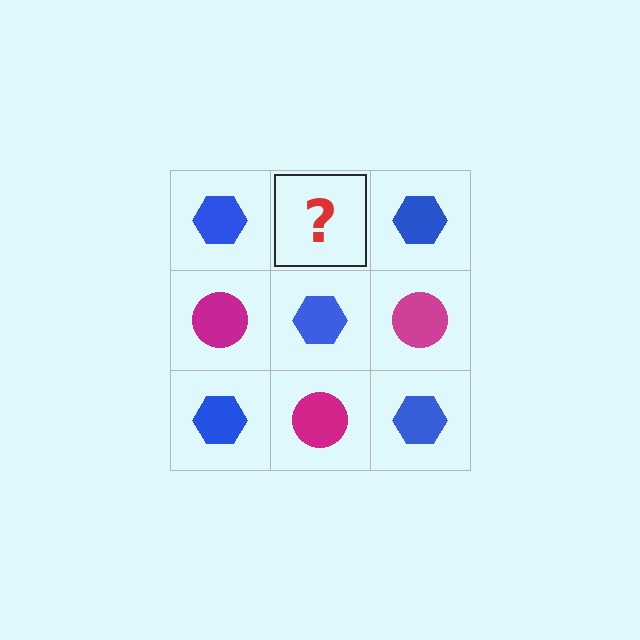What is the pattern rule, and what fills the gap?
The rule is that it alternates blue hexagon and magenta circle in a checkerboard pattern. The gap should be filled with a magenta circle.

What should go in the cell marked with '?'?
The missing cell should contain a magenta circle.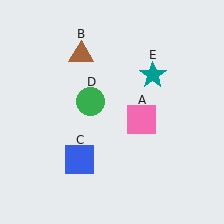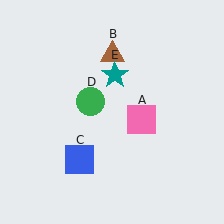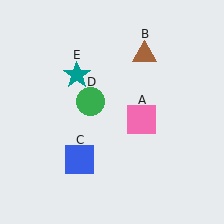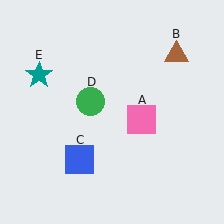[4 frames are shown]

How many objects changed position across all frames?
2 objects changed position: brown triangle (object B), teal star (object E).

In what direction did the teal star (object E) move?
The teal star (object E) moved left.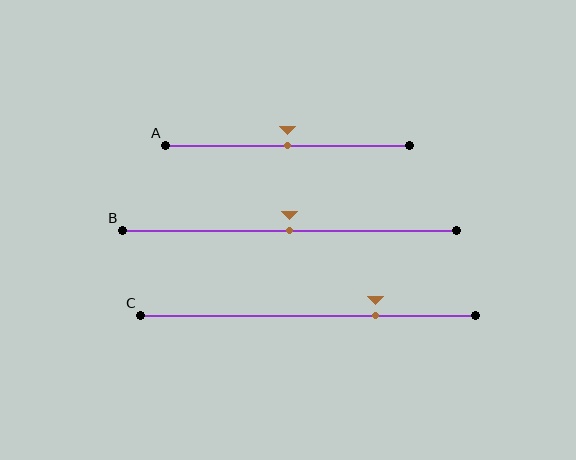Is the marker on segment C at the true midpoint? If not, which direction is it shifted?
No, the marker on segment C is shifted to the right by about 20% of the segment length.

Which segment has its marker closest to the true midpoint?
Segment A has its marker closest to the true midpoint.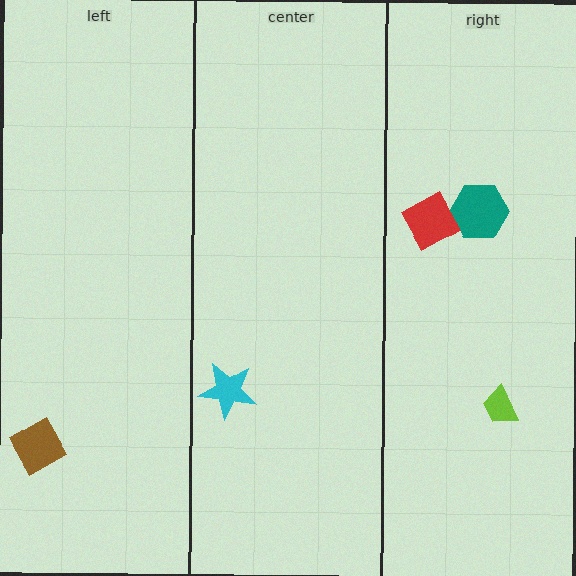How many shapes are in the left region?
1.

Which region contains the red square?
The right region.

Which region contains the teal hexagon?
The right region.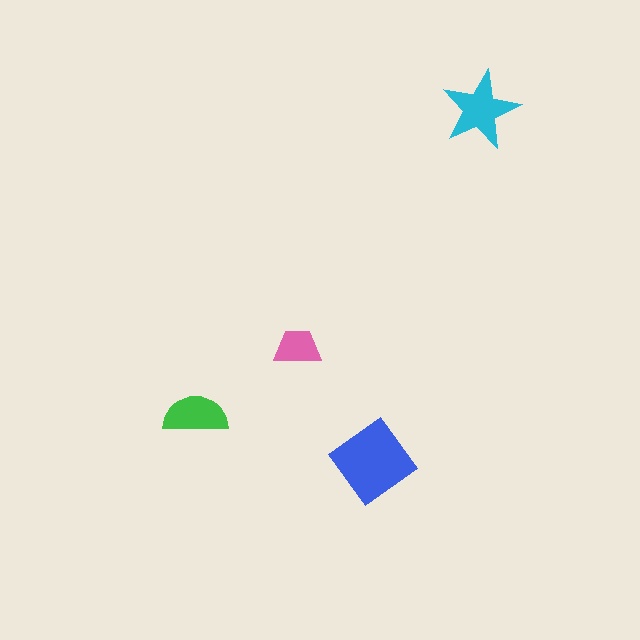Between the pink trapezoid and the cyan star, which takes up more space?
The cyan star.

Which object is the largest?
The blue diamond.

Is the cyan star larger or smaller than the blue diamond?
Smaller.